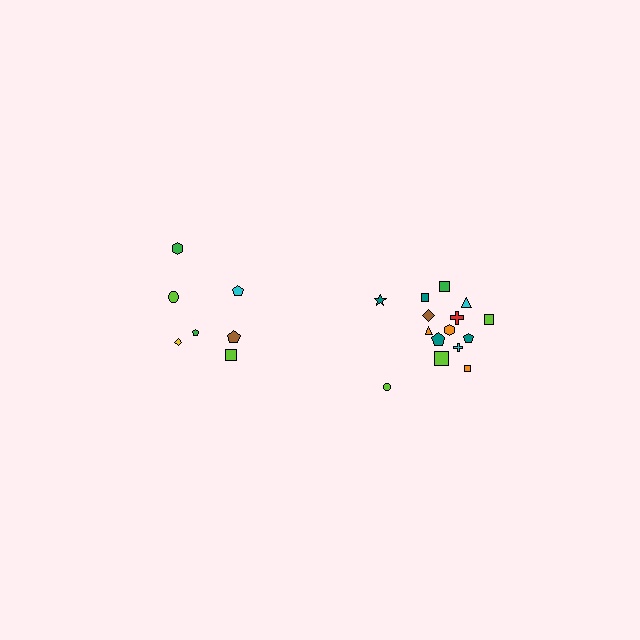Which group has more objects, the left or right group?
The right group.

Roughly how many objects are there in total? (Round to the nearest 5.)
Roughly 20 objects in total.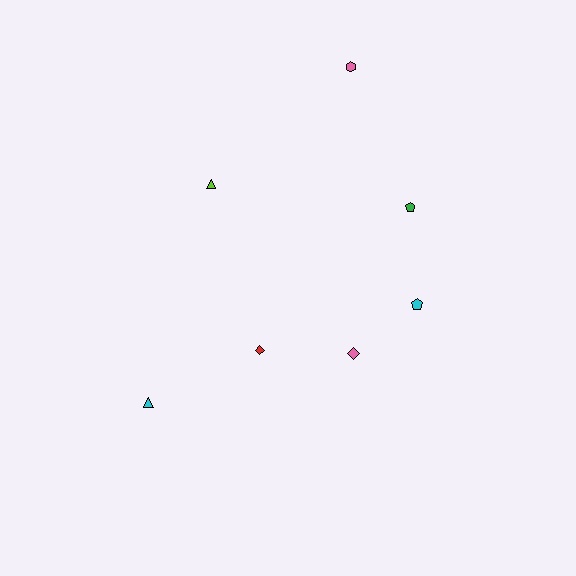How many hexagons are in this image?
There is 1 hexagon.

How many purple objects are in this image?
There are no purple objects.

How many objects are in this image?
There are 7 objects.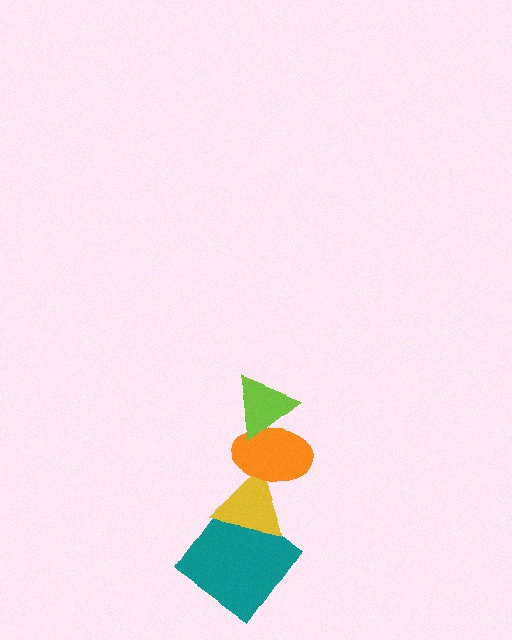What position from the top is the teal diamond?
The teal diamond is 4th from the top.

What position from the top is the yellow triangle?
The yellow triangle is 3rd from the top.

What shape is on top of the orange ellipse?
The lime triangle is on top of the orange ellipse.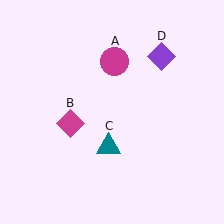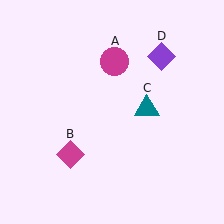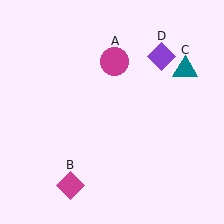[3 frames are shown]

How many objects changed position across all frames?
2 objects changed position: magenta diamond (object B), teal triangle (object C).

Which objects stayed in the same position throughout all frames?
Magenta circle (object A) and purple diamond (object D) remained stationary.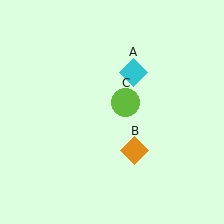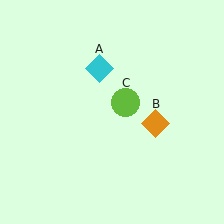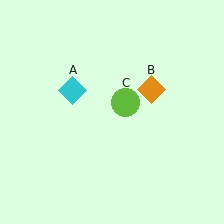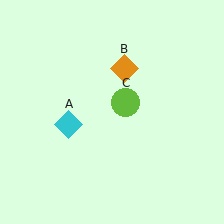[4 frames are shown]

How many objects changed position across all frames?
2 objects changed position: cyan diamond (object A), orange diamond (object B).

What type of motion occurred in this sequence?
The cyan diamond (object A), orange diamond (object B) rotated counterclockwise around the center of the scene.